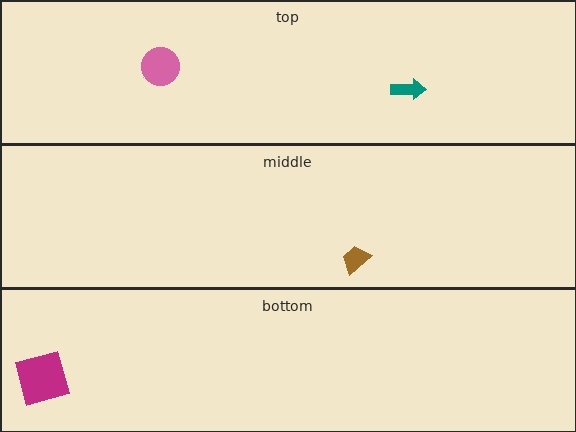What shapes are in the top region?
The cyan star, the pink circle, the teal arrow.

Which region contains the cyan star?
The top region.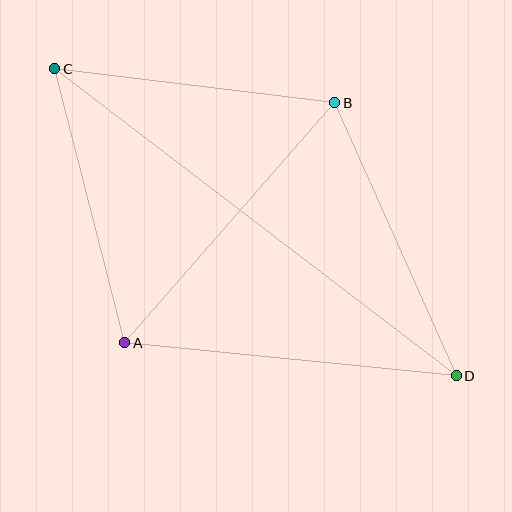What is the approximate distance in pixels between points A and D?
The distance between A and D is approximately 333 pixels.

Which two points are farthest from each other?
Points C and D are farthest from each other.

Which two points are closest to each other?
Points B and C are closest to each other.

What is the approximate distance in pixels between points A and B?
The distance between A and B is approximately 319 pixels.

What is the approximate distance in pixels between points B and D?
The distance between B and D is approximately 299 pixels.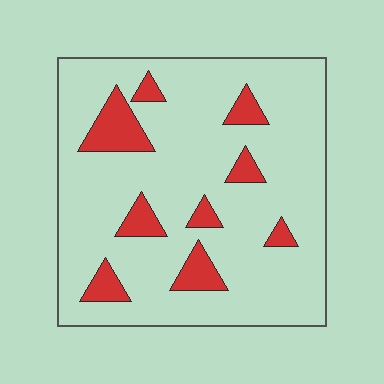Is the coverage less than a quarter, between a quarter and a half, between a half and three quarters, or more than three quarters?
Less than a quarter.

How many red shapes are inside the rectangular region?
9.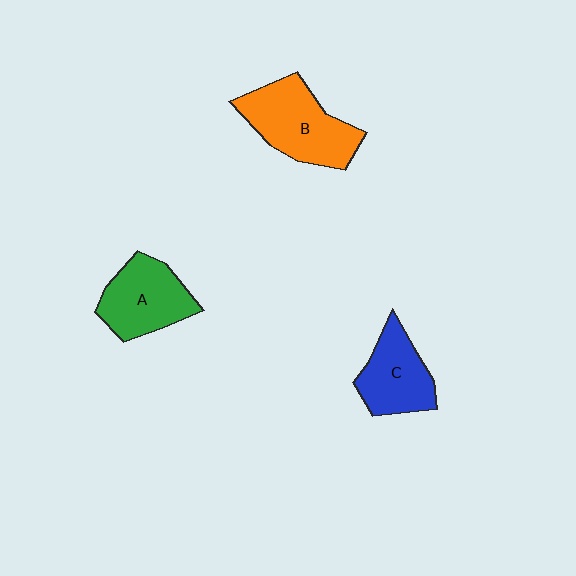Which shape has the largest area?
Shape B (orange).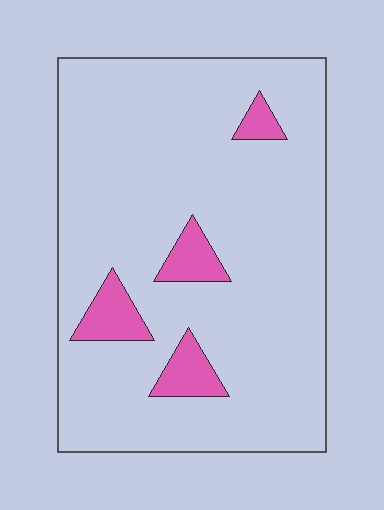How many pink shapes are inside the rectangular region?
4.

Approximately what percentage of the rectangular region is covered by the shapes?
Approximately 10%.